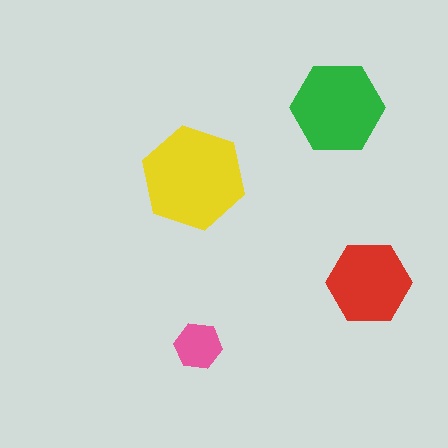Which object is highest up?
The green hexagon is topmost.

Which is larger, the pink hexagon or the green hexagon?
The green one.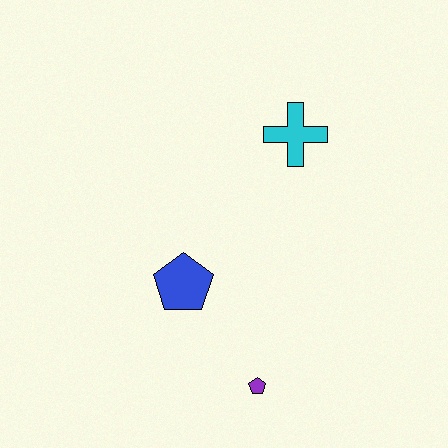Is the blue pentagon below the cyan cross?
Yes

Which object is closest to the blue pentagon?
The purple pentagon is closest to the blue pentagon.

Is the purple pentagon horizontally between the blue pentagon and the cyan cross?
Yes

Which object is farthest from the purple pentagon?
The cyan cross is farthest from the purple pentagon.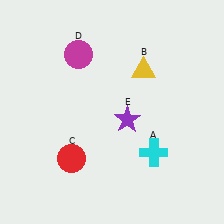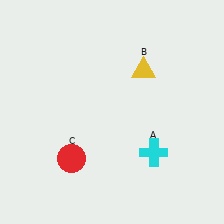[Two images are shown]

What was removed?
The purple star (E), the magenta circle (D) were removed in Image 2.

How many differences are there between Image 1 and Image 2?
There are 2 differences between the two images.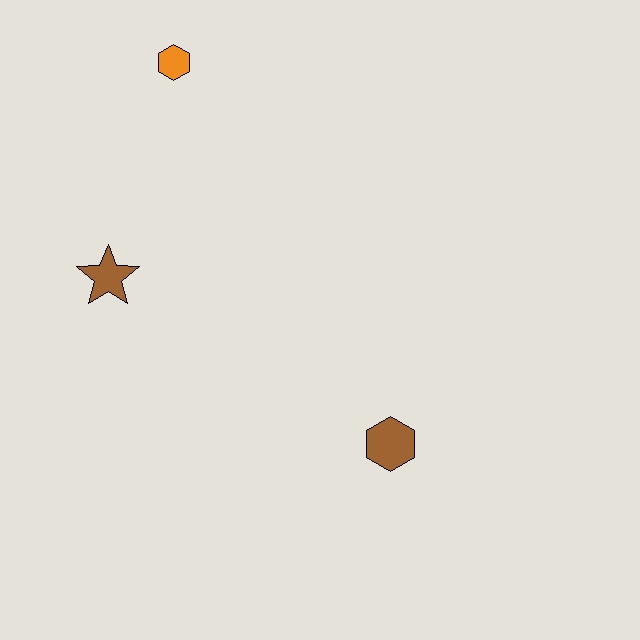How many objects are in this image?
There are 3 objects.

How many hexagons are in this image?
There are 2 hexagons.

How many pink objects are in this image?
There are no pink objects.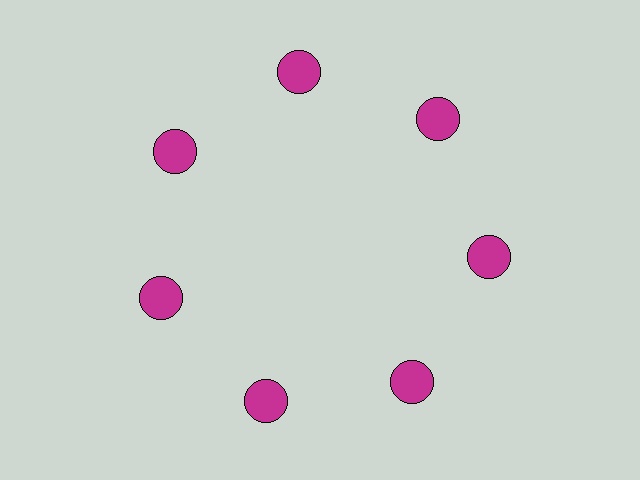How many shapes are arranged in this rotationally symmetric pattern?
There are 7 shapes, arranged in 7 groups of 1.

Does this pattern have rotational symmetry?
Yes, this pattern has 7-fold rotational symmetry. It looks the same after rotating 51 degrees around the center.